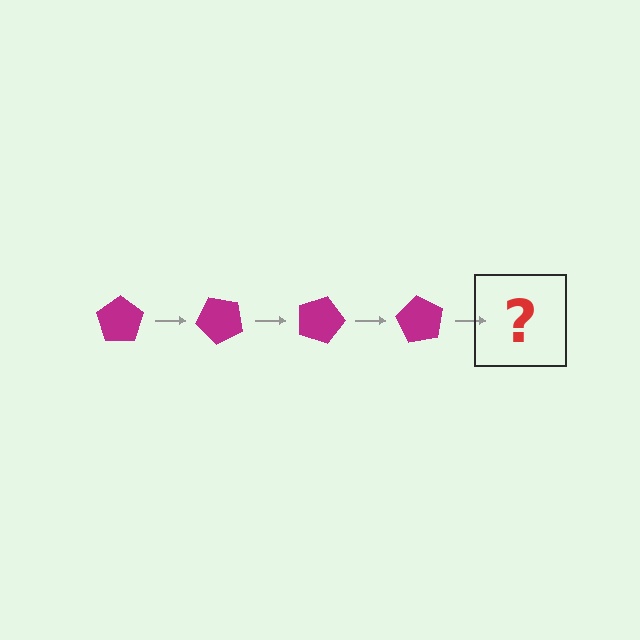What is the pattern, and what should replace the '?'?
The pattern is that the pentagon rotates 45 degrees each step. The '?' should be a magenta pentagon rotated 180 degrees.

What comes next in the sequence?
The next element should be a magenta pentagon rotated 180 degrees.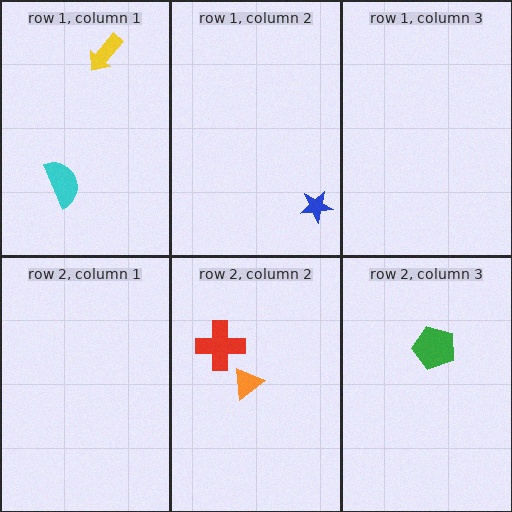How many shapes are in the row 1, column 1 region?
2.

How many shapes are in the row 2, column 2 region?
2.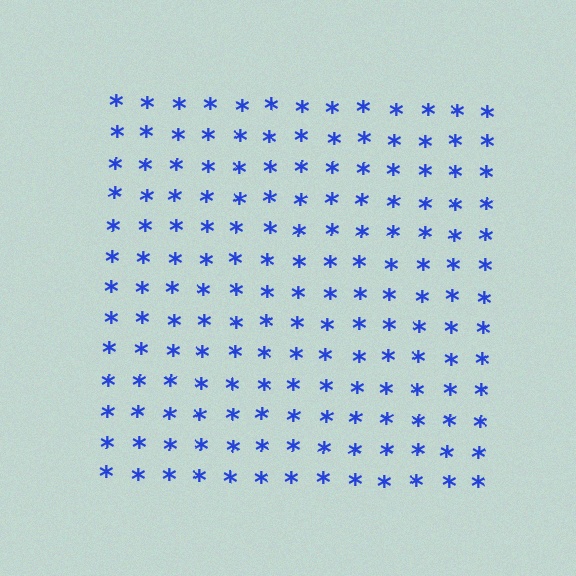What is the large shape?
The large shape is a square.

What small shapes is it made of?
It is made of small asterisks.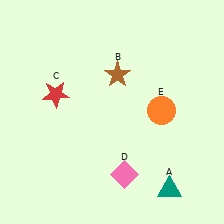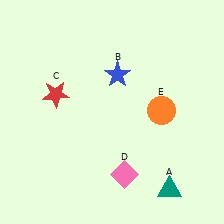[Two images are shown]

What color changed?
The star (B) changed from brown in Image 1 to blue in Image 2.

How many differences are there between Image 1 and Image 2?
There is 1 difference between the two images.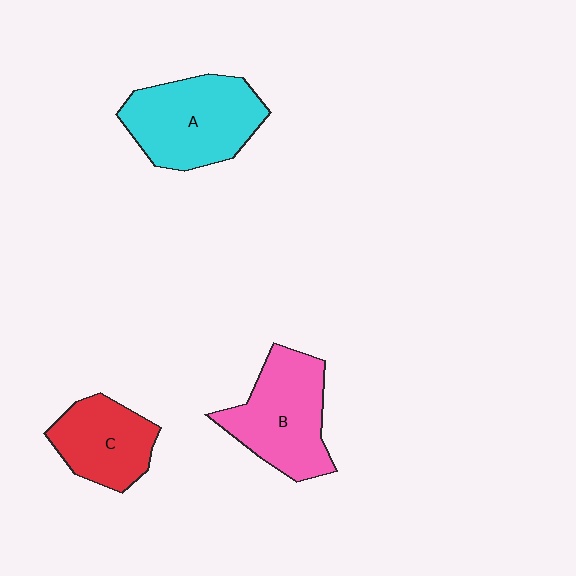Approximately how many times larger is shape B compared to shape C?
Approximately 1.3 times.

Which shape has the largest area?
Shape A (cyan).